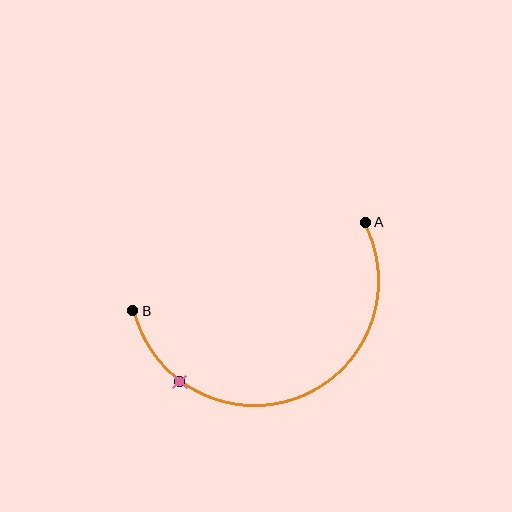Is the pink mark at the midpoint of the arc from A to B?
No. The pink mark lies on the arc but is closer to endpoint B. The arc midpoint would be at the point on the curve equidistant along the arc from both A and B.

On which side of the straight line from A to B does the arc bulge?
The arc bulges below the straight line connecting A and B.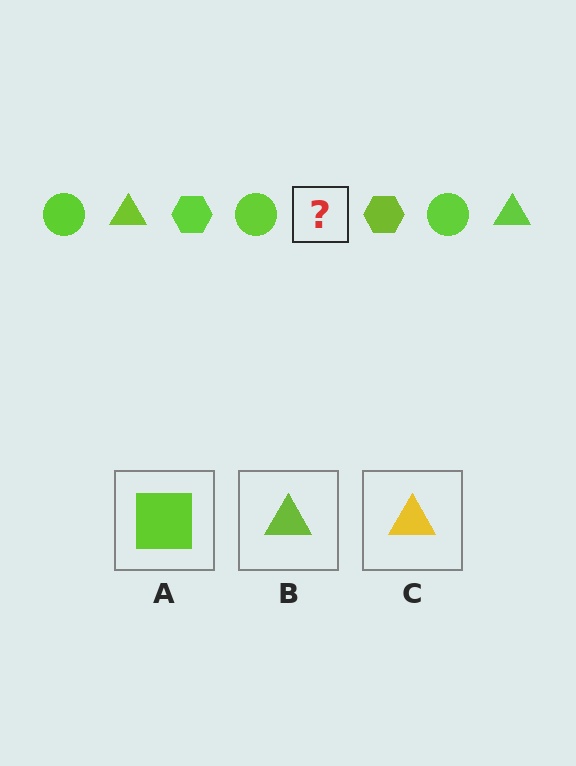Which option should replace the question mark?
Option B.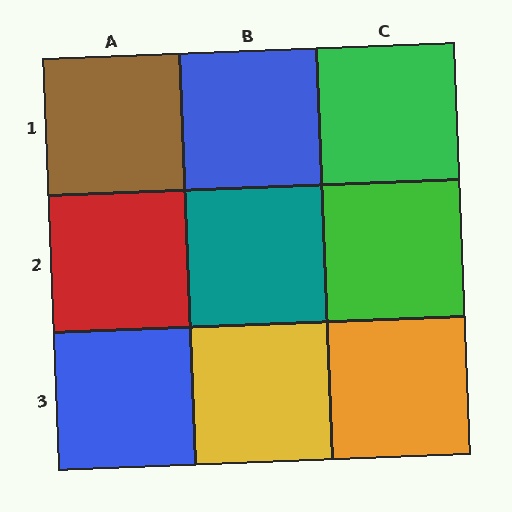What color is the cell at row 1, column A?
Brown.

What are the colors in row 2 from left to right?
Red, teal, green.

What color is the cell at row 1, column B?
Blue.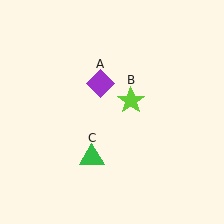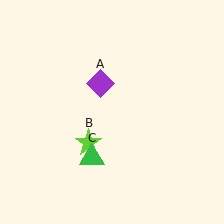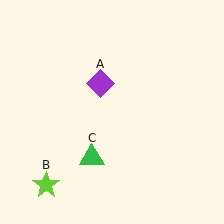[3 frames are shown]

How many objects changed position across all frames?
1 object changed position: lime star (object B).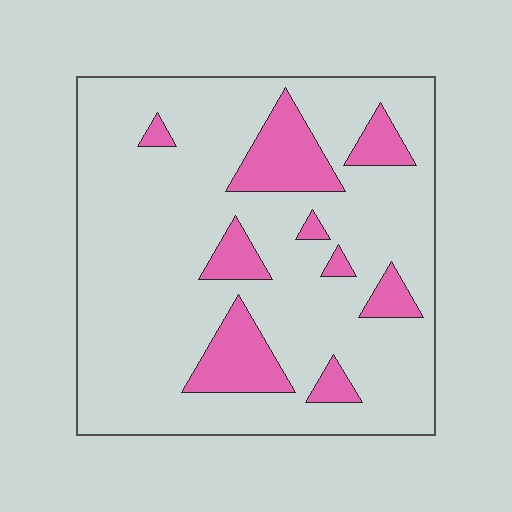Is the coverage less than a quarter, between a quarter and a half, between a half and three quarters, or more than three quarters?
Less than a quarter.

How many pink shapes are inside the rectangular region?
9.